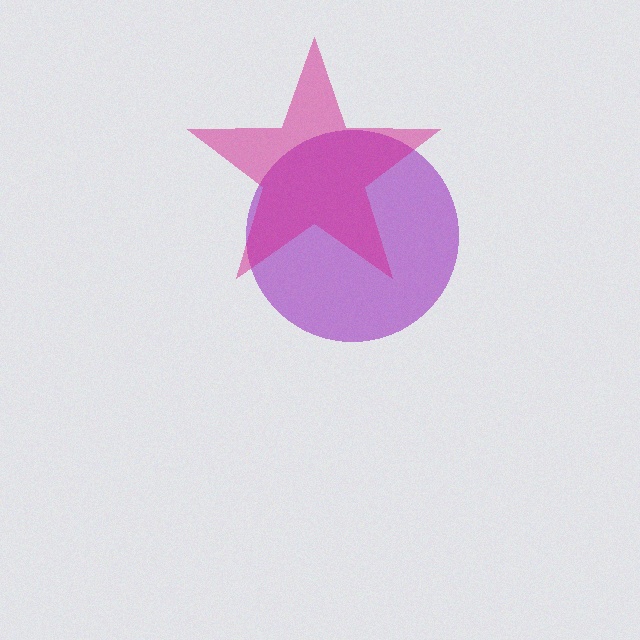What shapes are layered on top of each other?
The layered shapes are: a purple circle, a magenta star.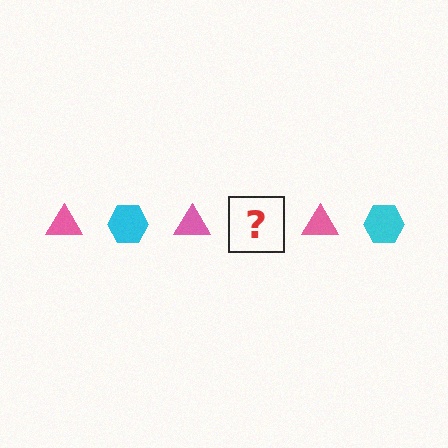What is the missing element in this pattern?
The missing element is a cyan hexagon.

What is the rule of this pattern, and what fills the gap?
The rule is that the pattern alternates between pink triangle and cyan hexagon. The gap should be filled with a cyan hexagon.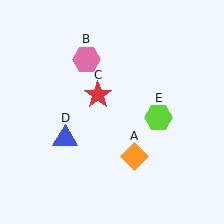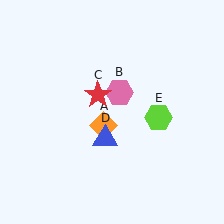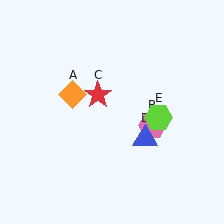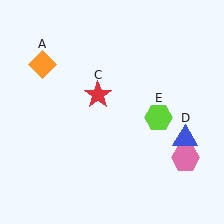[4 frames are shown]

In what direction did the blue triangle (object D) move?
The blue triangle (object D) moved right.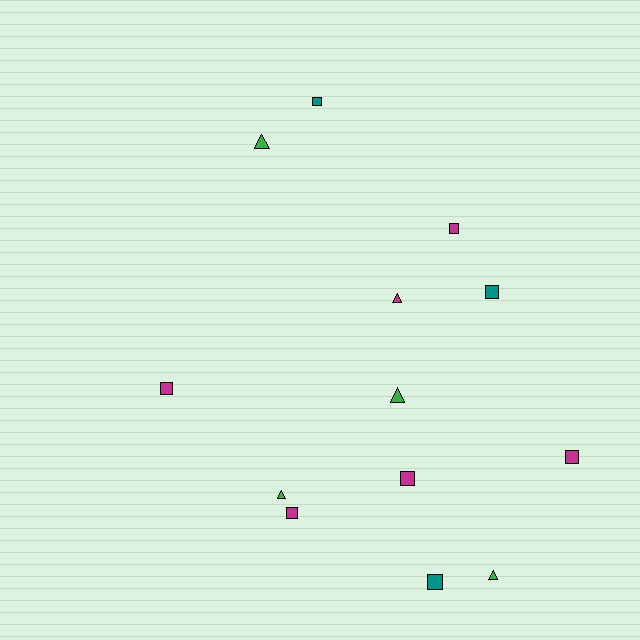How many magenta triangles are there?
There is 1 magenta triangle.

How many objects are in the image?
There are 13 objects.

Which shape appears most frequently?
Square, with 8 objects.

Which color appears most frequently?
Magenta, with 6 objects.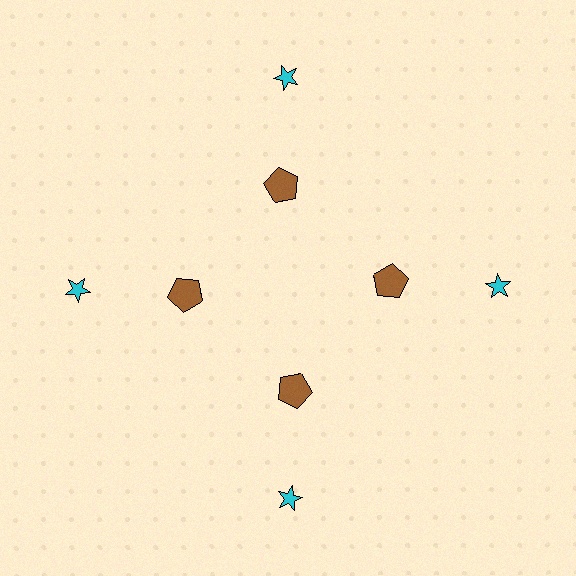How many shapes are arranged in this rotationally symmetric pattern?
There are 8 shapes, arranged in 4 groups of 2.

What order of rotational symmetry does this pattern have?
This pattern has 4-fold rotational symmetry.